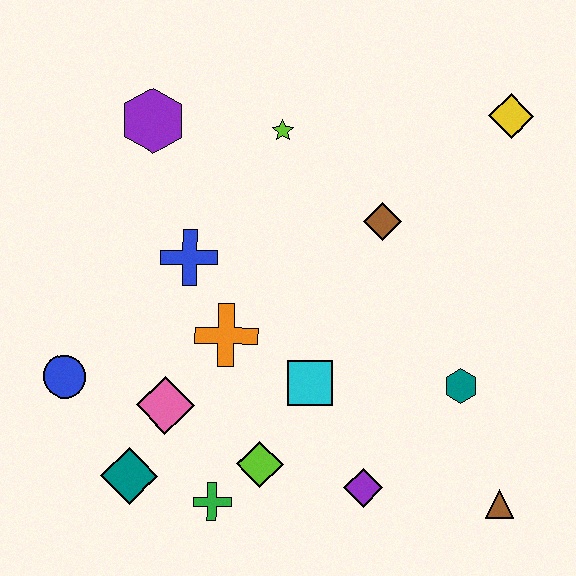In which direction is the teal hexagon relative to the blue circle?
The teal hexagon is to the right of the blue circle.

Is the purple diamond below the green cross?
No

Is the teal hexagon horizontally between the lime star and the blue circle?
No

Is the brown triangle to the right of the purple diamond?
Yes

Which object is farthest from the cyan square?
The yellow diamond is farthest from the cyan square.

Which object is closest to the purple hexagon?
The lime star is closest to the purple hexagon.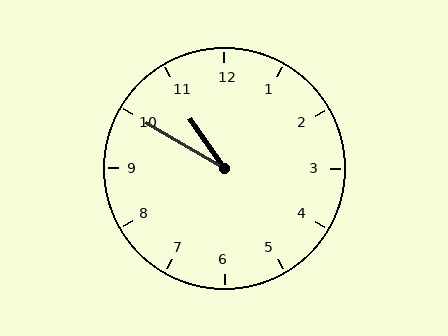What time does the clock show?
10:50.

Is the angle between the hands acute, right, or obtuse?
It is acute.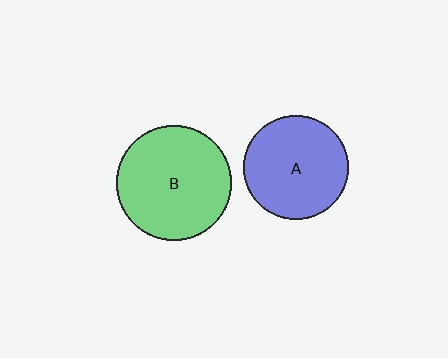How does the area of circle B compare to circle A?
Approximately 1.2 times.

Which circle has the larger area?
Circle B (green).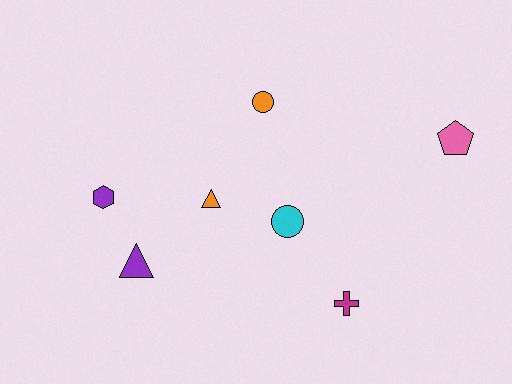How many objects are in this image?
There are 7 objects.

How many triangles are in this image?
There are 2 triangles.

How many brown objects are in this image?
There are no brown objects.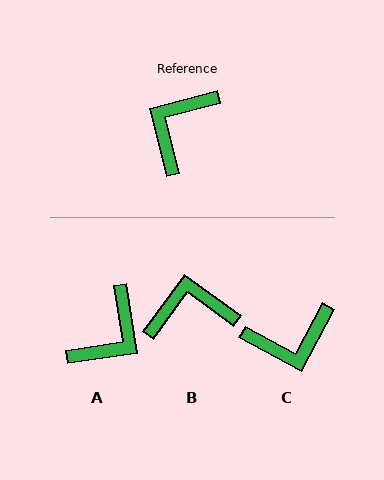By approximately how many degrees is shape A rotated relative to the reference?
Approximately 174 degrees counter-clockwise.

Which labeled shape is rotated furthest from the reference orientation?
A, about 174 degrees away.